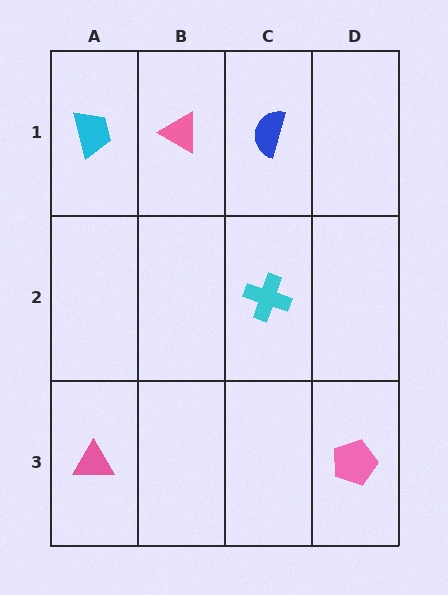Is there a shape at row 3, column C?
No, that cell is empty.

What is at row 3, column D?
A pink pentagon.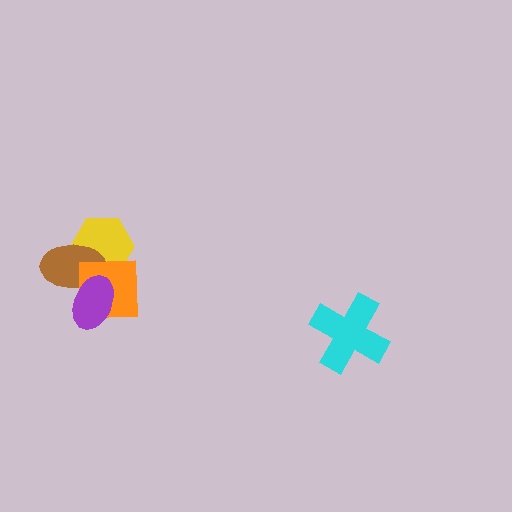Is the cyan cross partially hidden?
No, no other shape covers it.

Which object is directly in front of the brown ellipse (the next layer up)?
The orange square is directly in front of the brown ellipse.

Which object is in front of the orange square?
The purple ellipse is in front of the orange square.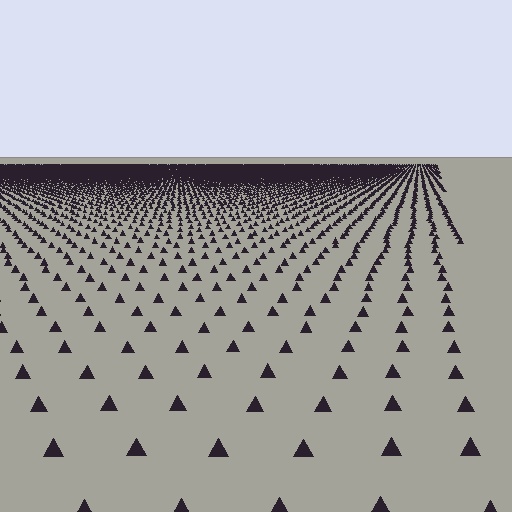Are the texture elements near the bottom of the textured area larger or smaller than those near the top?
Larger. Near the bottom, elements are closer to the viewer and appear at a bigger on-screen size.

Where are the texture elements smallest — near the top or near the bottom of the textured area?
Near the top.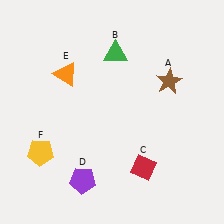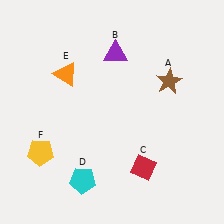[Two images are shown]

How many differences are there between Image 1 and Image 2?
There are 2 differences between the two images.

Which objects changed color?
B changed from green to purple. D changed from purple to cyan.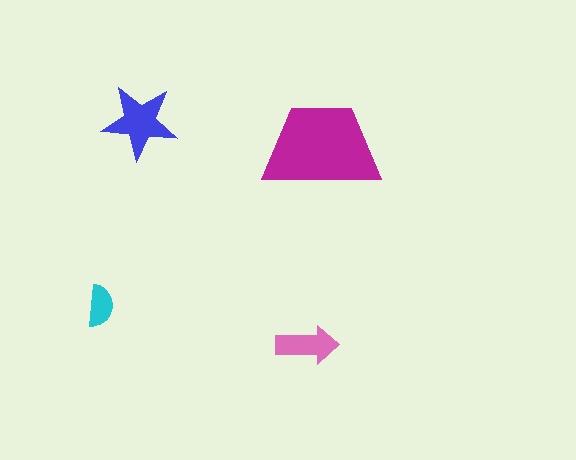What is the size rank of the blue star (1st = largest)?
2nd.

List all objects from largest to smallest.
The magenta trapezoid, the blue star, the pink arrow, the cyan semicircle.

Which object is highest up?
The blue star is topmost.